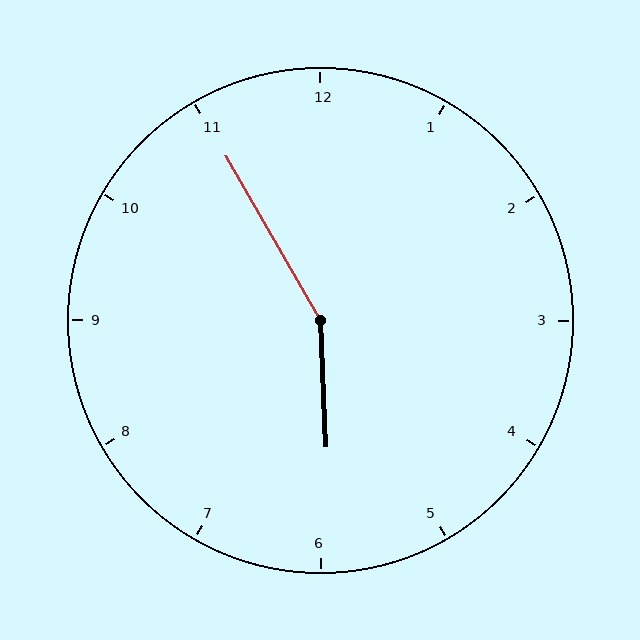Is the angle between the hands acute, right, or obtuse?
It is obtuse.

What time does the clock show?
5:55.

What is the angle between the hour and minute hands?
Approximately 152 degrees.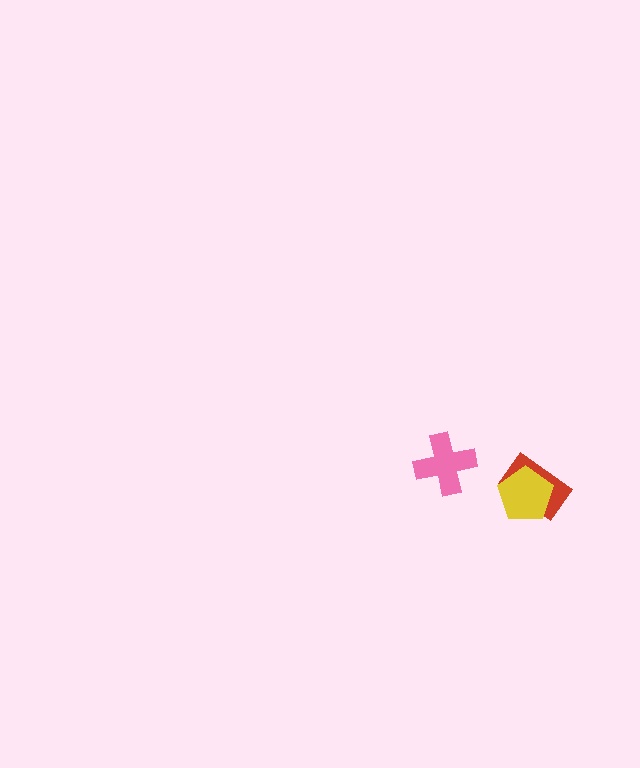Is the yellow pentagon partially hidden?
No, no other shape covers it.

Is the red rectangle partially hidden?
Yes, it is partially covered by another shape.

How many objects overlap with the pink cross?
0 objects overlap with the pink cross.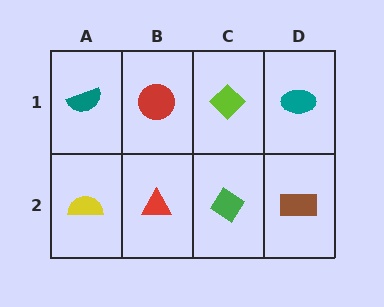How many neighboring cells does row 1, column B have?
3.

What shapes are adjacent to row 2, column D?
A teal ellipse (row 1, column D), a green diamond (row 2, column C).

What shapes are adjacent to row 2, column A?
A teal semicircle (row 1, column A), a red triangle (row 2, column B).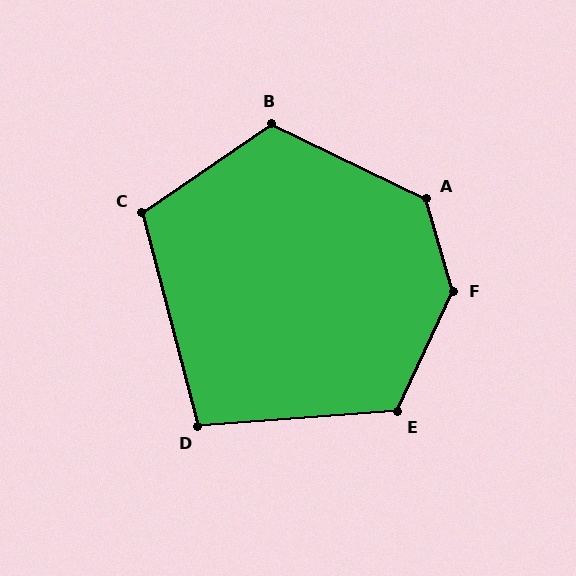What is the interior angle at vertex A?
Approximately 132 degrees (obtuse).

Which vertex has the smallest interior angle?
D, at approximately 100 degrees.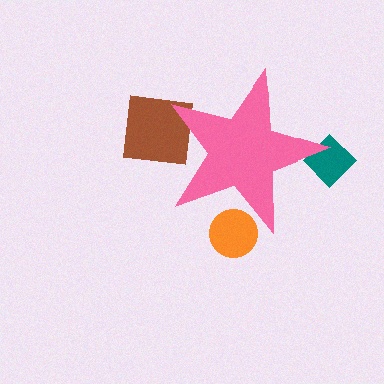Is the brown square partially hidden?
Yes, the brown square is partially hidden behind the pink star.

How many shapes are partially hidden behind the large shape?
3 shapes are partially hidden.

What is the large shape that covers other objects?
A pink star.